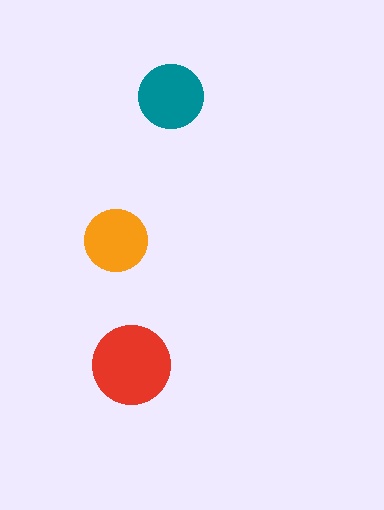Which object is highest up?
The teal circle is topmost.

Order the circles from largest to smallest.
the red one, the teal one, the orange one.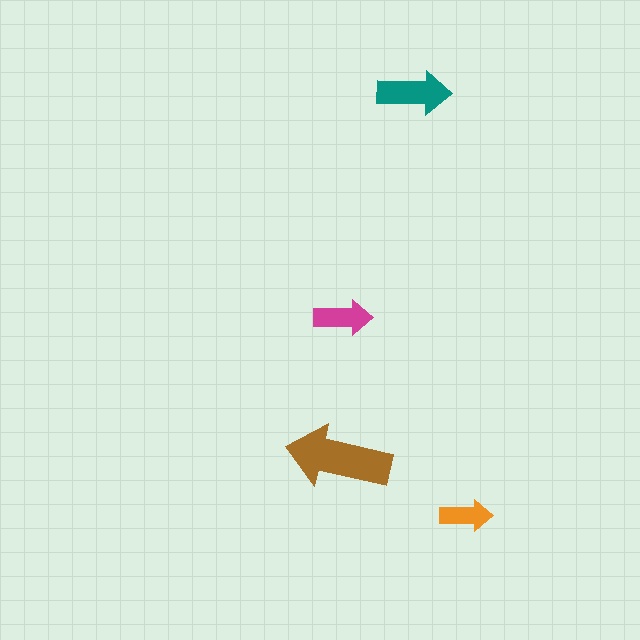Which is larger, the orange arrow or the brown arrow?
The brown one.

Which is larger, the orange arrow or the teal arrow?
The teal one.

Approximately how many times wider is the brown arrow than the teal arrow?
About 1.5 times wider.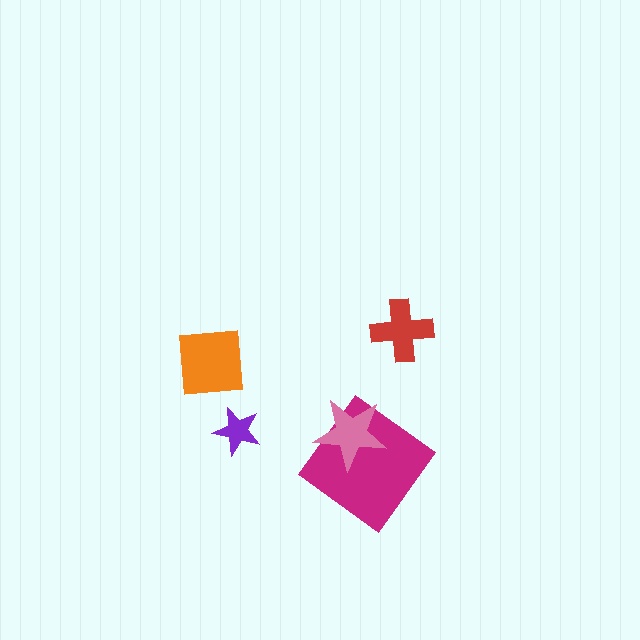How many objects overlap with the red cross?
0 objects overlap with the red cross.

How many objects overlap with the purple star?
0 objects overlap with the purple star.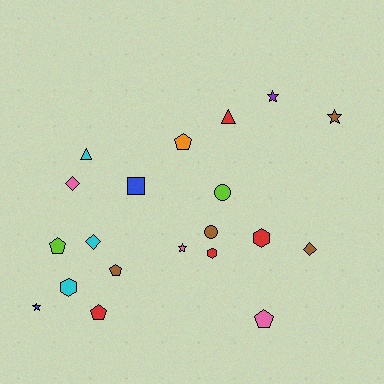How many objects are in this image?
There are 20 objects.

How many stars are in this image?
There are 4 stars.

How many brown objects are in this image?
There are 4 brown objects.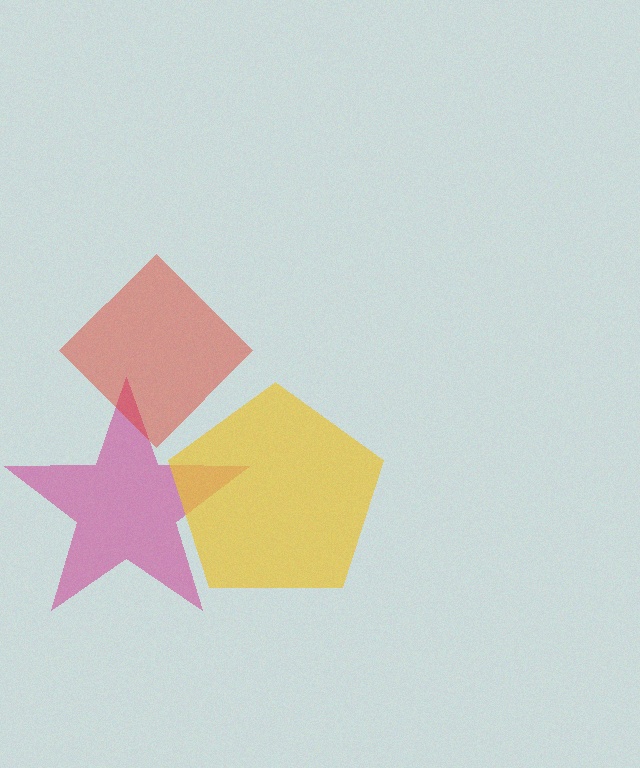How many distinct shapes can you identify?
There are 3 distinct shapes: a magenta star, a yellow pentagon, a red diamond.